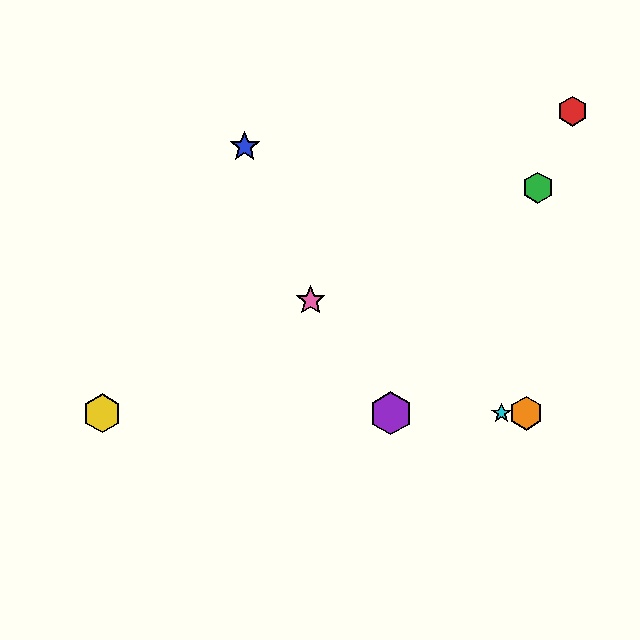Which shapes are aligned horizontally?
The yellow hexagon, the purple hexagon, the orange hexagon, the cyan star are aligned horizontally.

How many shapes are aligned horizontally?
4 shapes (the yellow hexagon, the purple hexagon, the orange hexagon, the cyan star) are aligned horizontally.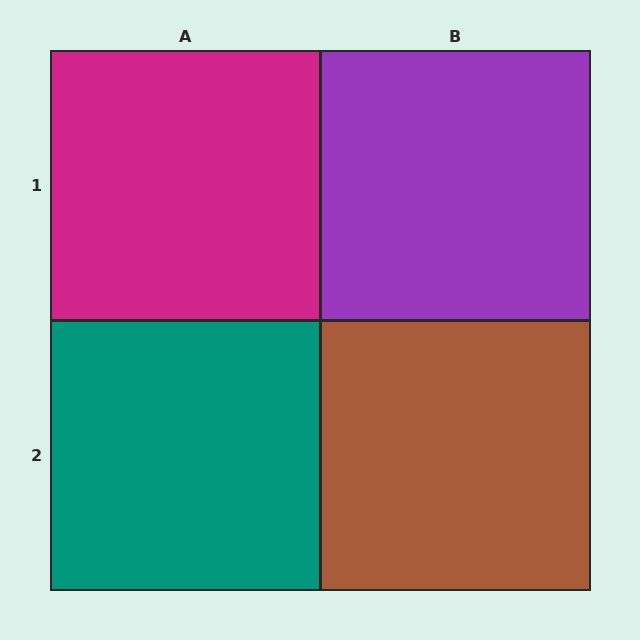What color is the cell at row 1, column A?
Magenta.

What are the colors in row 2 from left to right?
Teal, brown.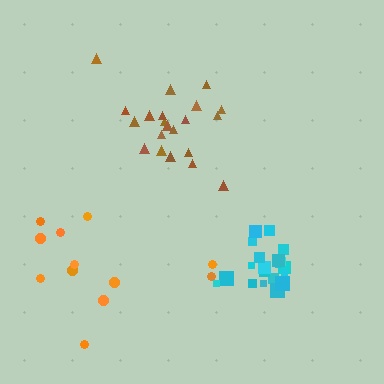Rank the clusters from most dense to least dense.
cyan, brown, orange.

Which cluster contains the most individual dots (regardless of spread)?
Brown (21).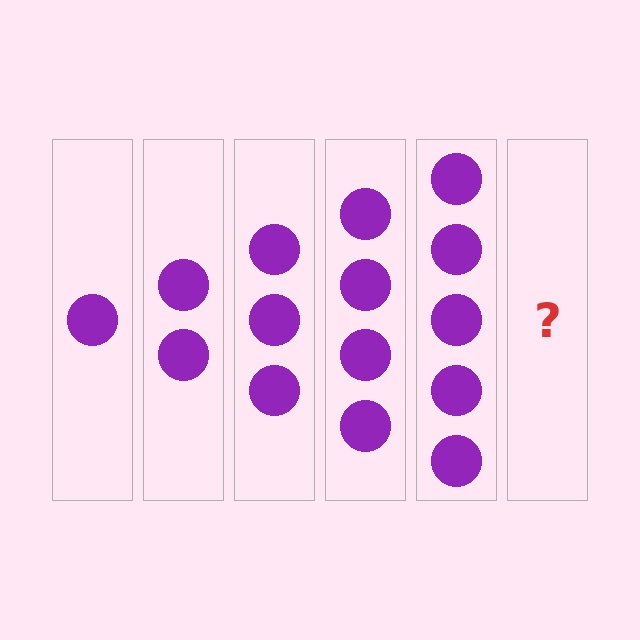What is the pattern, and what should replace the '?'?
The pattern is that each step adds one more circle. The '?' should be 6 circles.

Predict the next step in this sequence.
The next step is 6 circles.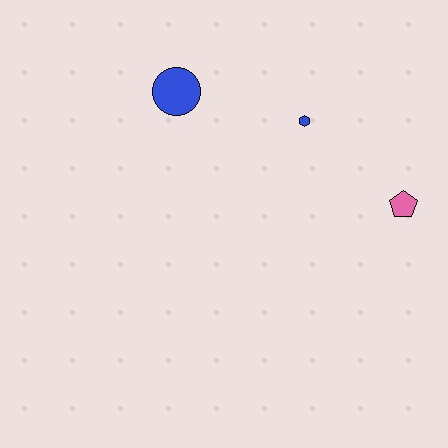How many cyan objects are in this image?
There are no cyan objects.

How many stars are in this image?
There are no stars.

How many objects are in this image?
There are 3 objects.